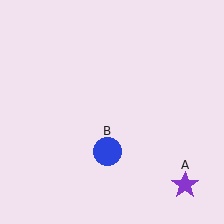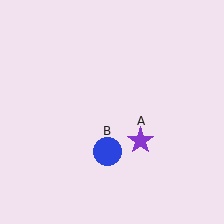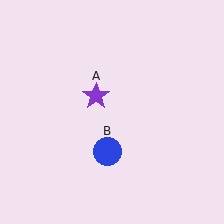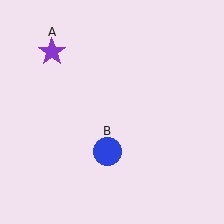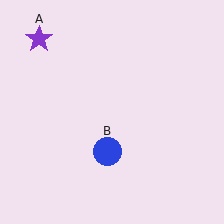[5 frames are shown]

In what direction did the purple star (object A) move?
The purple star (object A) moved up and to the left.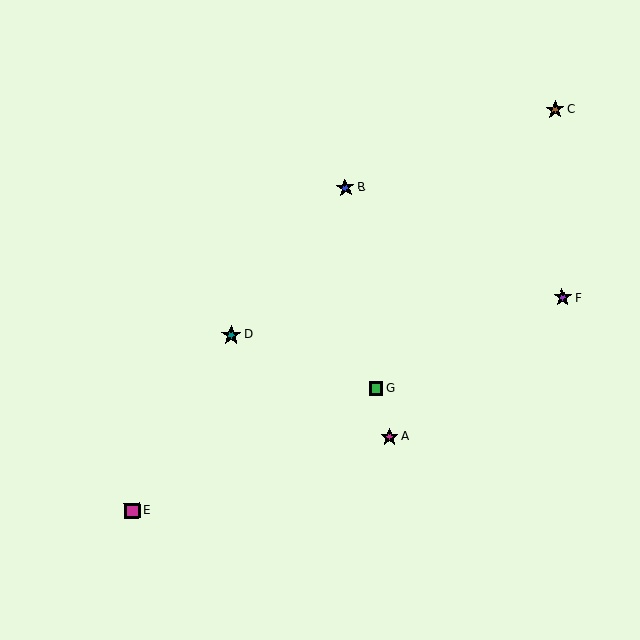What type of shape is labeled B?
Shape B is a blue star.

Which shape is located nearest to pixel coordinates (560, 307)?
The purple star (labeled F) at (563, 298) is nearest to that location.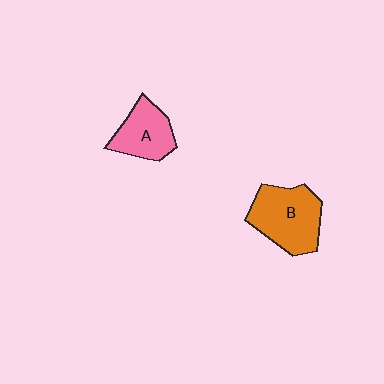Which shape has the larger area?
Shape B (orange).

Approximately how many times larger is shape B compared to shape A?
Approximately 1.5 times.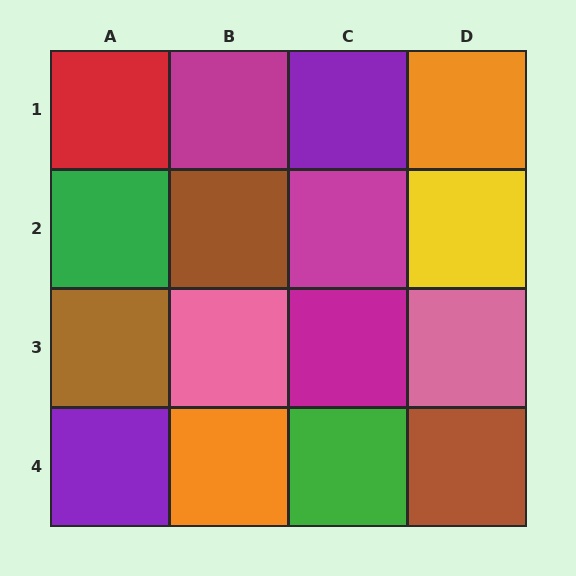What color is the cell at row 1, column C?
Purple.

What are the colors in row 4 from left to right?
Purple, orange, green, brown.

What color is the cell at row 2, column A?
Green.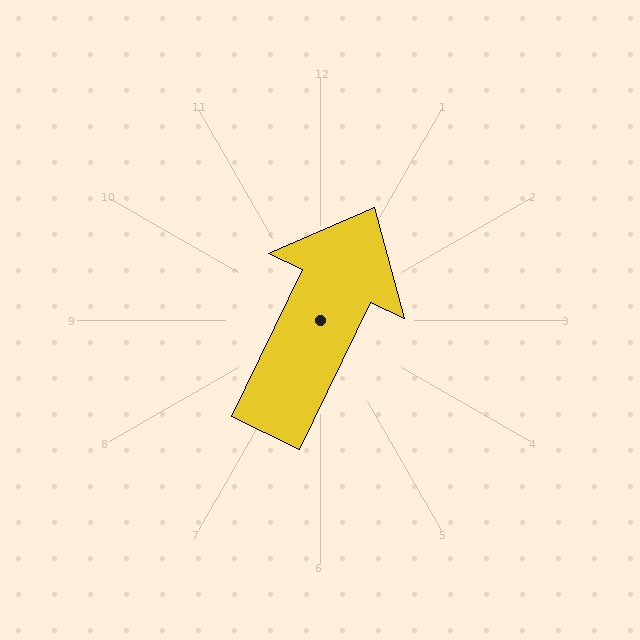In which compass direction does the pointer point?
Northeast.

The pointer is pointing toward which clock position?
Roughly 1 o'clock.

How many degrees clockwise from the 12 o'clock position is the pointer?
Approximately 26 degrees.